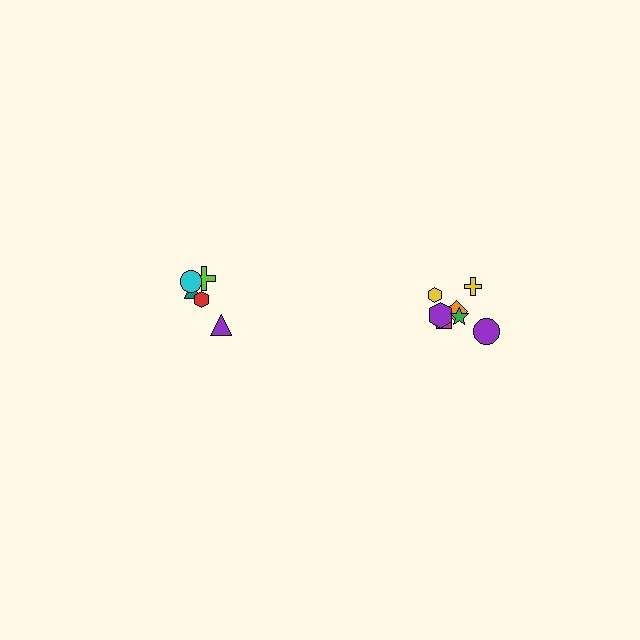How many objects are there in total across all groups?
There are 12 objects.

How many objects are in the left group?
There are 5 objects.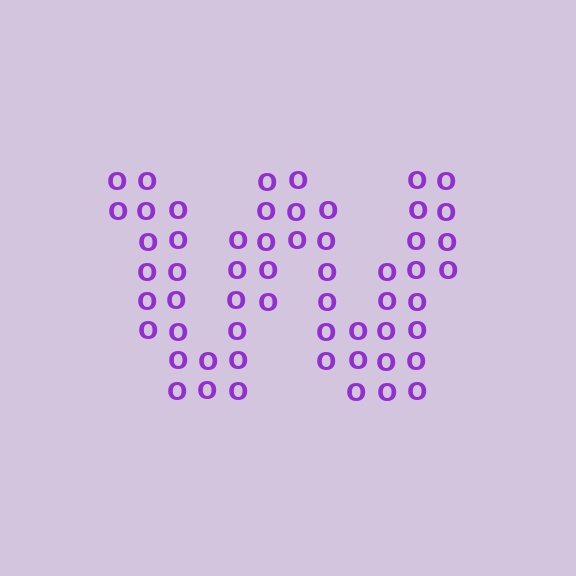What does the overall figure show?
The overall figure shows the letter W.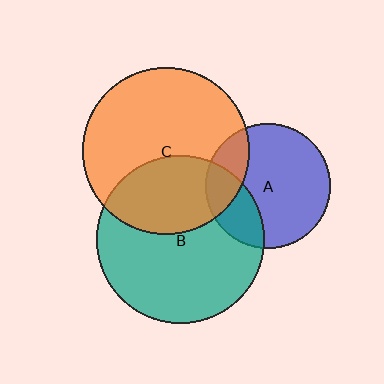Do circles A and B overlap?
Yes.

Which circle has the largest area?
Circle B (teal).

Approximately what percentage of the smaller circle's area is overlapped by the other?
Approximately 25%.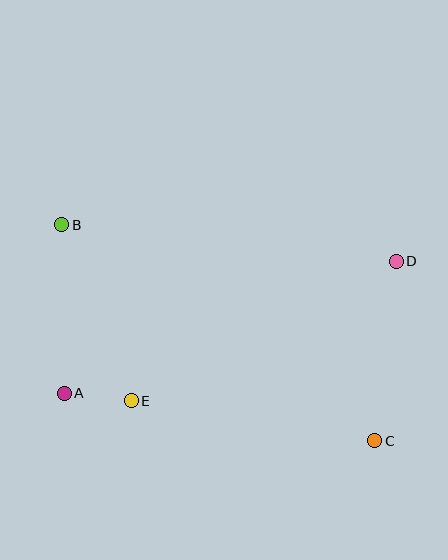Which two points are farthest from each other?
Points B and C are farthest from each other.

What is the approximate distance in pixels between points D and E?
The distance between D and E is approximately 300 pixels.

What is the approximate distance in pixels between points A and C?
The distance between A and C is approximately 314 pixels.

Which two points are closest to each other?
Points A and E are closest to each other.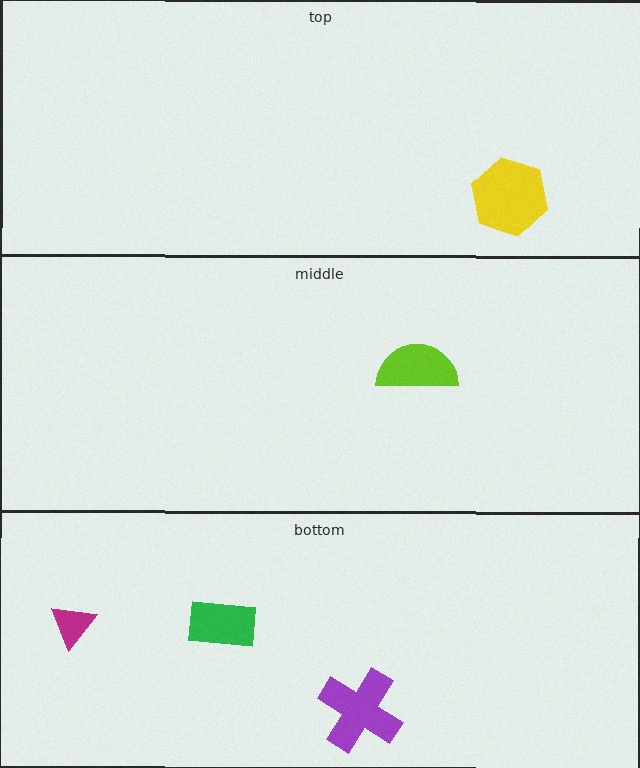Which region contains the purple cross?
The bottom region.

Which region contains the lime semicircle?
The middle region.